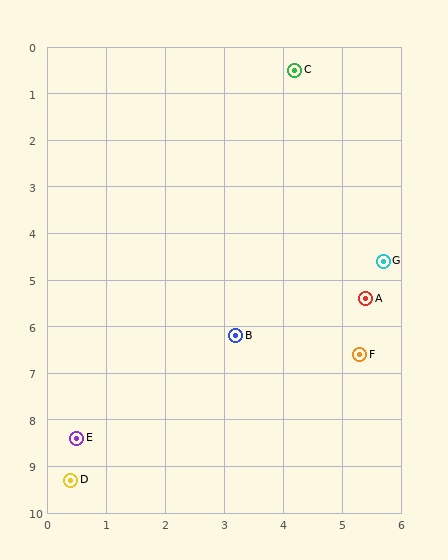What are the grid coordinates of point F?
Point F is at approximately (5.3, 6.6).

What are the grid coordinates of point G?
Point G is at approximately (5.7, 4.6).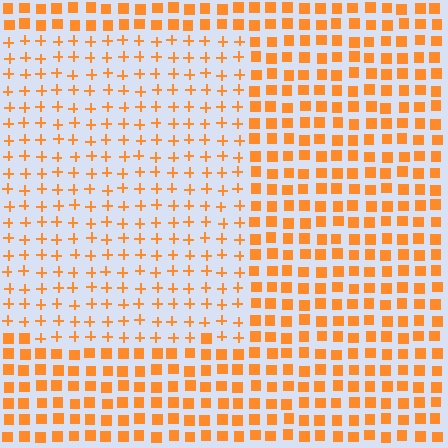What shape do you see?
I see a rectangle.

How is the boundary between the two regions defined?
The boundary is defined by a change in element shape: plus signs inside vs. squares outside. All elements share the same color and spacing.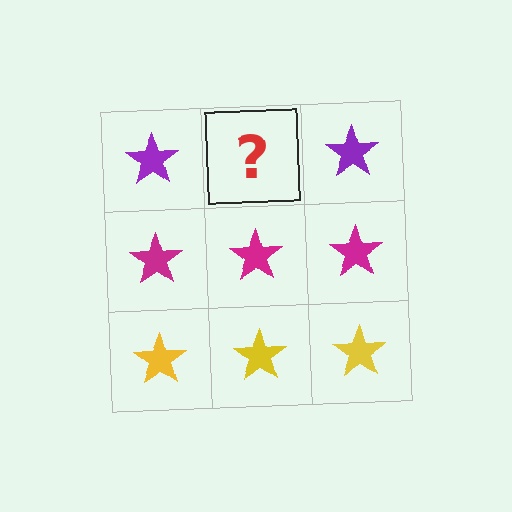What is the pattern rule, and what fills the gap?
The rule is that each row has a consistent color. The gap should be filled with a purple star.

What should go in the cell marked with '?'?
The missing cell should contain a purple star.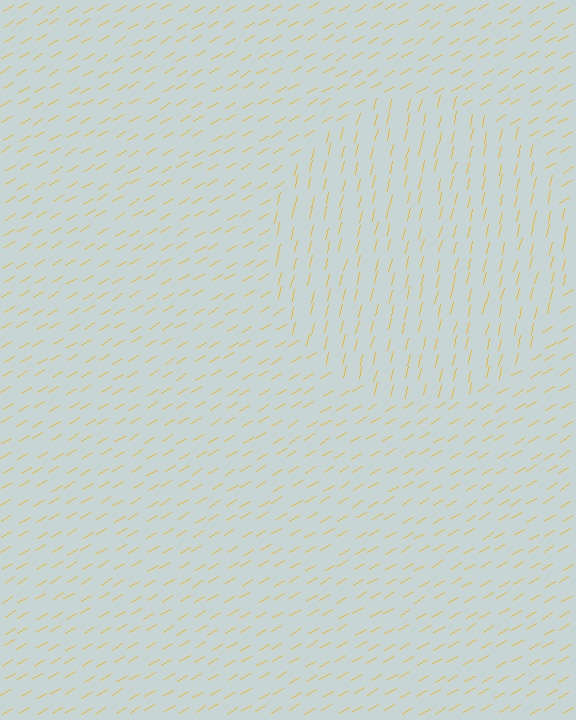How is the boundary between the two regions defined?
The boundary is defined purely by a change in line orientation (approximately 45 degrees difference). All lines are the same color and thickness.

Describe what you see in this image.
The image is filled with small yellow line segments. A circle region in the image has lines oriented differently from the surrounding lines, creating a visible texture boundary.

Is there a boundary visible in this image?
Yes, there is a texture boundary formed by a change in line orientation.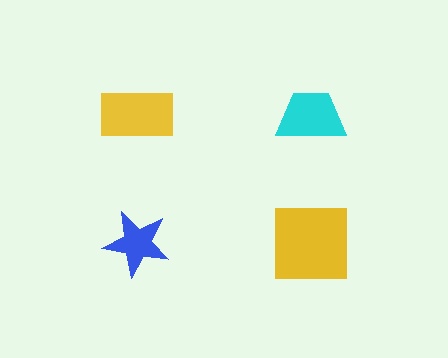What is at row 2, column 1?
A blue star.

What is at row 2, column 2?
A yellow square.